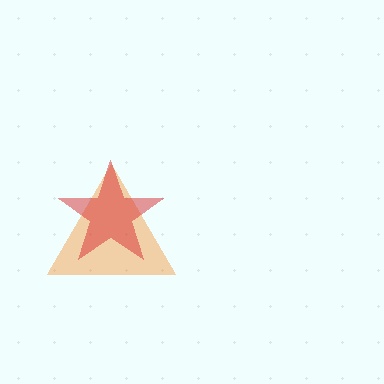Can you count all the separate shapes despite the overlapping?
Yes, there are 2 separate shapes.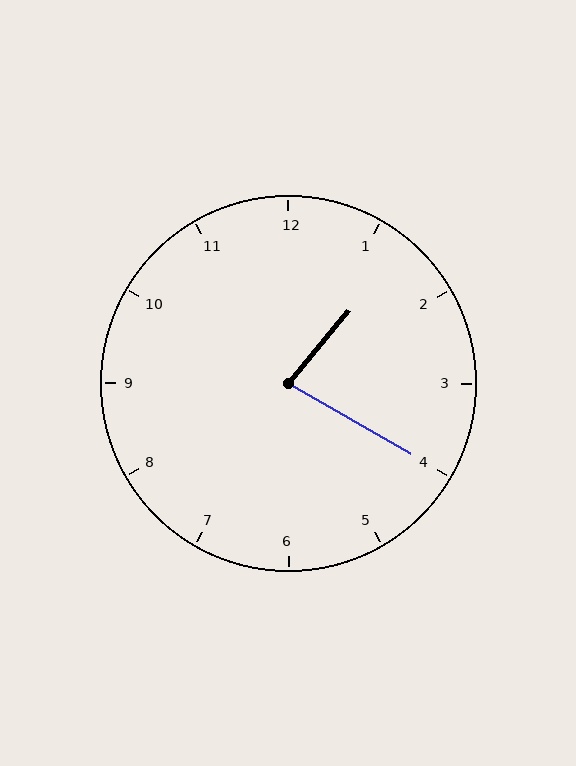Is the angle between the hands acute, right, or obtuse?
It is acute.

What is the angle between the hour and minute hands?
Approximately 80 degrees.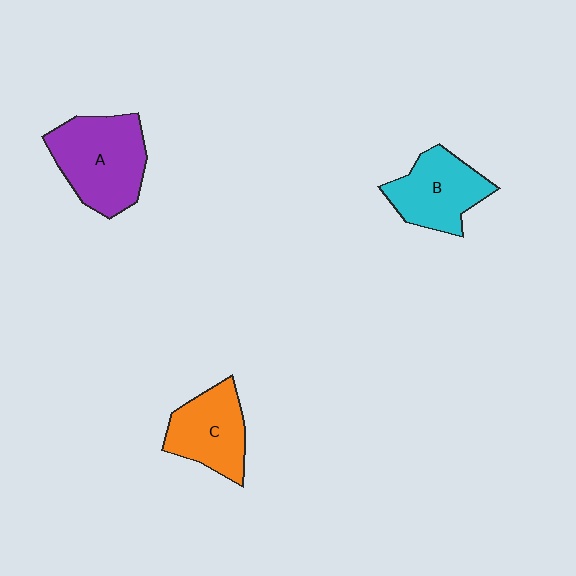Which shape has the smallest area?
Shape C (orange).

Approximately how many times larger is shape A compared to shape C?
Approximately 1.4 times.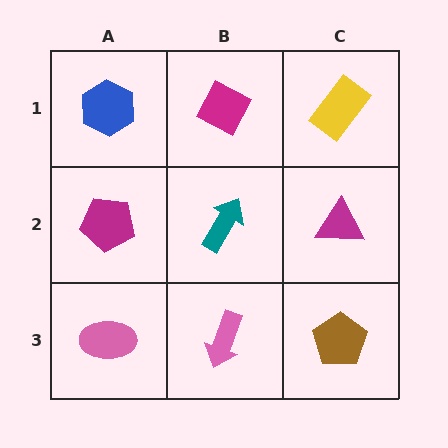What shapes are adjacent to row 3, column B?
A teal arrow (row 2, column B), a pink ellipse (row 3, column A), a brown pentagon (row 3, column C).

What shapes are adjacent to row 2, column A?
A blue hexagon (row 1, column A), a pink ellipse (row 3, column A), a teal arrow (row 2, column B).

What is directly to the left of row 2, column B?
A magenta pentagon.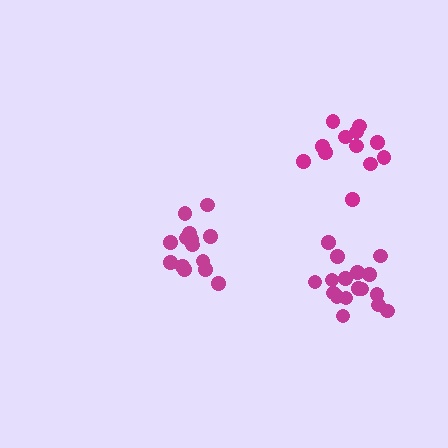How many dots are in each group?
Group 1: 17 dots, Group 2: 12 dots, Group 3: 14 dots (43 total).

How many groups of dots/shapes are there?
There are 3 groups.